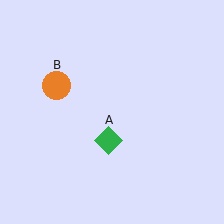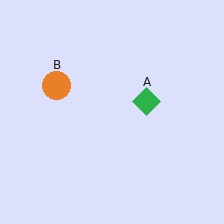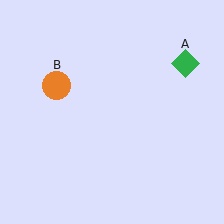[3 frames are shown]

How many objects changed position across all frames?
1 object changed position: green diamond (object A).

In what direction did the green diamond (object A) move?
The green diamond (object A) moved up and to the right.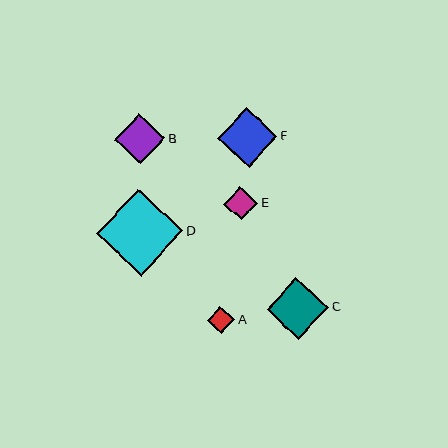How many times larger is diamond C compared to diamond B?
Diamond C is approximately 1.2 times the size of diamond B.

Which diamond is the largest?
Diamond D is the largest with a size of approximately 86 pixels.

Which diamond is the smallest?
Diamond A is the smallest with a size of approximately 28 pixels.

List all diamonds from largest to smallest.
From largest to smallest: D, C, F, B, E, A.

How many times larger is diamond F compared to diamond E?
Diamond F is approximately 1.8 times the size of diamond E.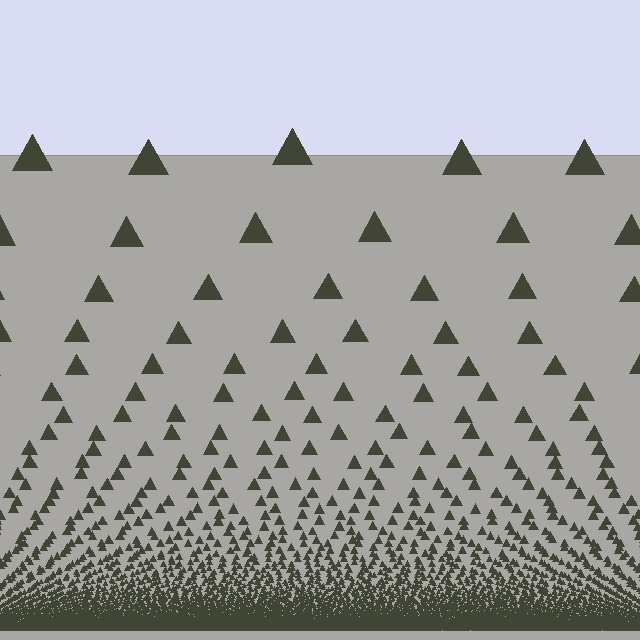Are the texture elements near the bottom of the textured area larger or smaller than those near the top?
Smaller. The gradient is inverted — elements near the bottom are smaller and denser.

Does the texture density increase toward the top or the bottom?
Density increases toward the bottom.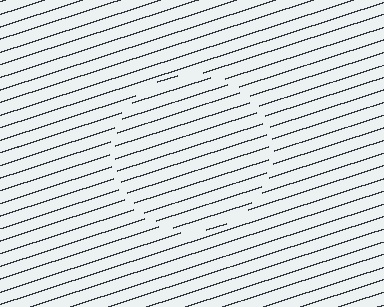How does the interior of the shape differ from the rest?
The interior of the shape contains the same grating, shifted by half a period — the contour is defined by the phase discontinuity where line-ends from the inner and outer gratings abut.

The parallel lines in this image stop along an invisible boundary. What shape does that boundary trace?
An illusory circle. The interior of the shape contains the same grating, shifted by half a period — the contour is defined by the phase discontinuity where line-ends from the inner and outer gratings abut.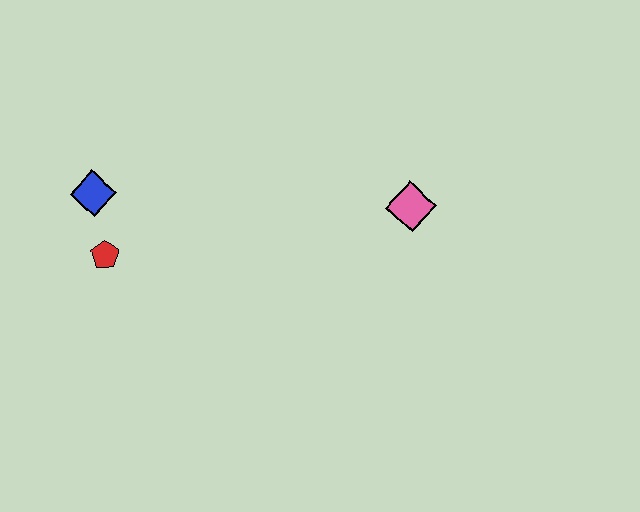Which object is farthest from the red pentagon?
The pink diamond is farthest from the red pentagon.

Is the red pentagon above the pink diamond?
No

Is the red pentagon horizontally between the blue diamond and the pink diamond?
Yes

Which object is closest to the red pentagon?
The blue diamond is closest to the red pentagon.